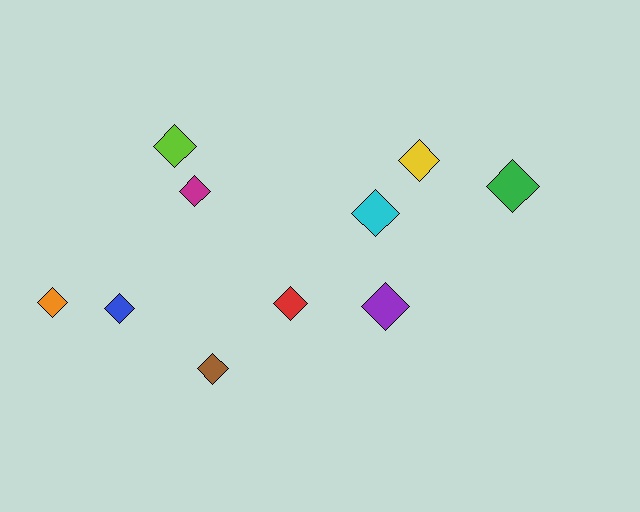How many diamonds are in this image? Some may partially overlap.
There are 10 diamonds.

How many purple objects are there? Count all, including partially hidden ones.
There is 1 purple object.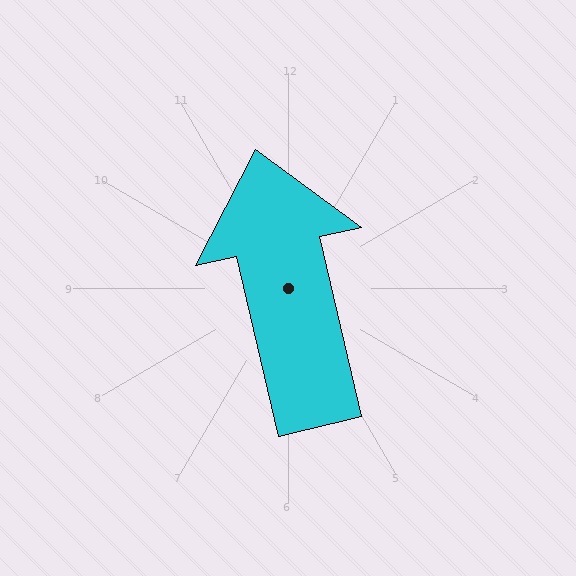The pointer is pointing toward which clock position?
Roughly 12 o'clock.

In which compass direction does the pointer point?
North.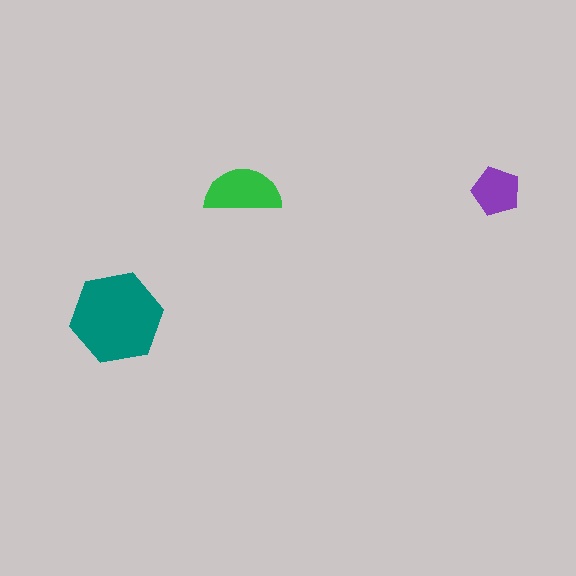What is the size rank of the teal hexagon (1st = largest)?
1st.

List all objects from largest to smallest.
The teal hexagon, the green semicircle, the purple pentagon.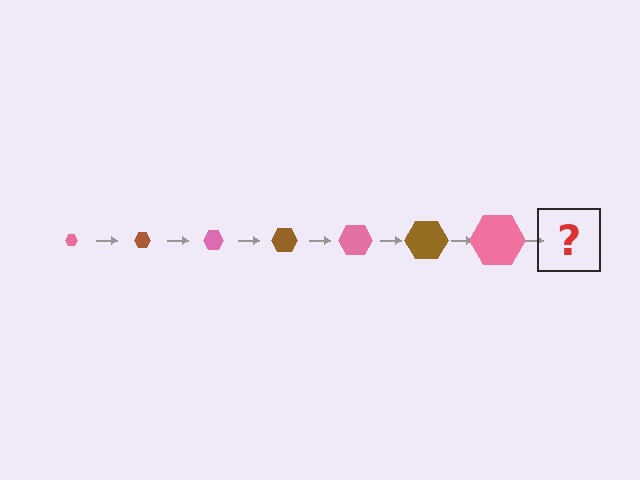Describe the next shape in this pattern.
It should be a brown hexagon, larger than the previous one.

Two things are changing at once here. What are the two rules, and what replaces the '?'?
The two rules are that the hexagon grows larger each step and the color cycles through pink and brown. The '?' should be a brown hexagon, larger than the previous one.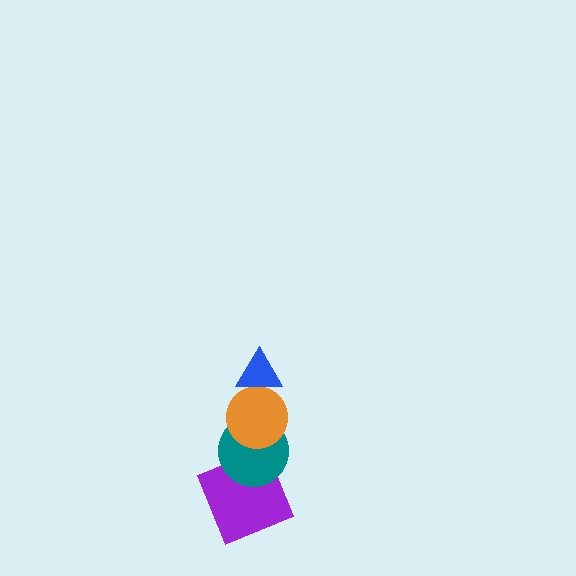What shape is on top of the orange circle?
The blue triangle is on top of the orange circle.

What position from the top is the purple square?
The purple square is 4th from the top.